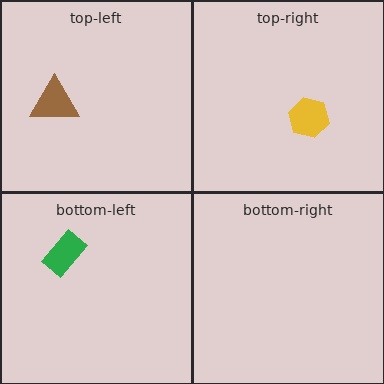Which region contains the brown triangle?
The top-left region.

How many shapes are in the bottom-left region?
1.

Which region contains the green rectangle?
The bottom-left region.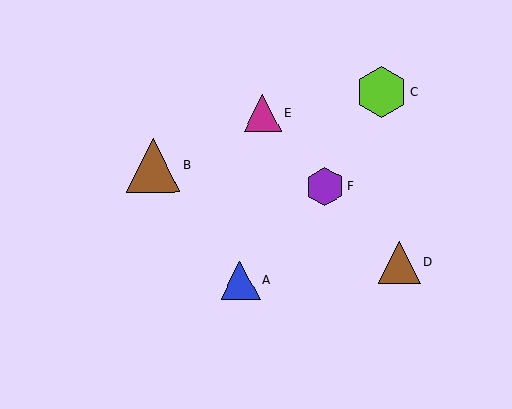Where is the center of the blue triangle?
The center of the blue triangle is at (240, 280).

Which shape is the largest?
The brown triangle (labeled B) is the largest.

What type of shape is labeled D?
Shape D is a brown triangle.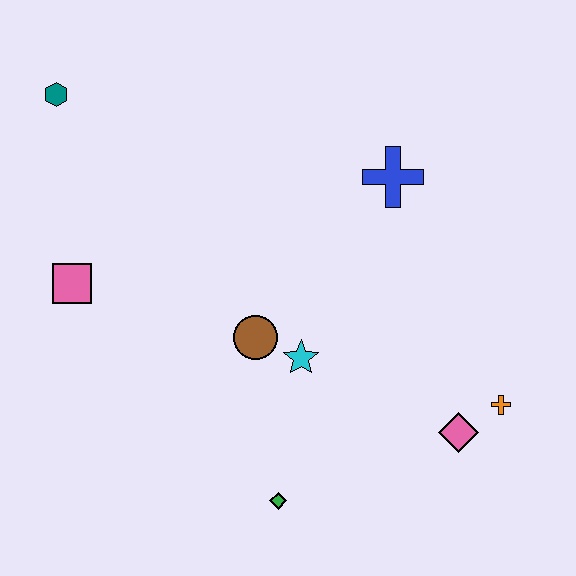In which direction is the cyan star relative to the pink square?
The cyan star is to the right of the pink square.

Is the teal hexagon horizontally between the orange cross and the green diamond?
No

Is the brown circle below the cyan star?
No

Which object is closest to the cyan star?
The brown circle is closest to the cyan star.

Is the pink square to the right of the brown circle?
No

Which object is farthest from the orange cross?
The teal hexagon is farthest from the orange cross.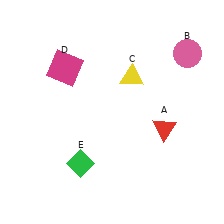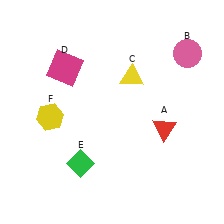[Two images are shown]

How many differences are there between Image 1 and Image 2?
There is 1 difference between the two images.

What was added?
A yellow hexagon (F) was added in Image 2.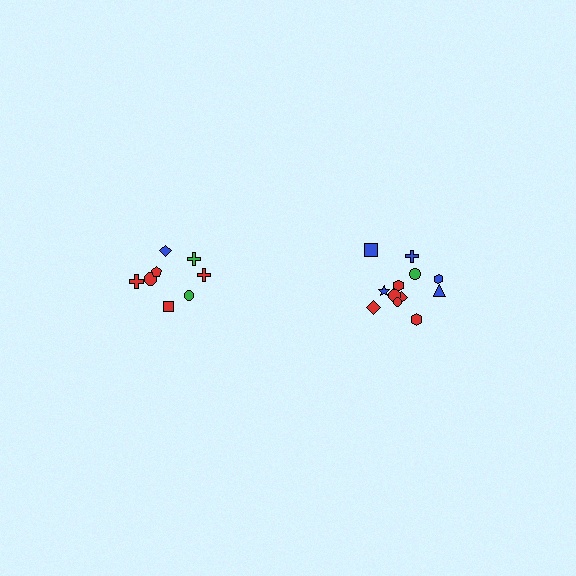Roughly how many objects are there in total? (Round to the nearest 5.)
Roughly 20 objects in total.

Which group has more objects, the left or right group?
The right group.